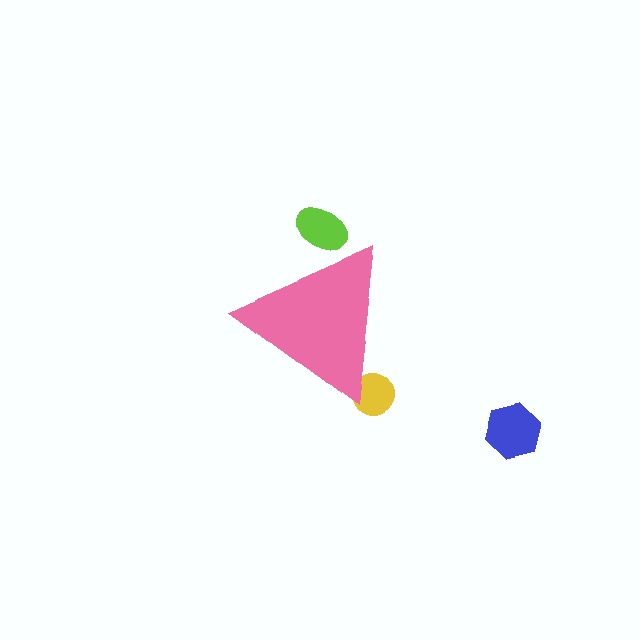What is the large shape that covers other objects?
A pink triangle.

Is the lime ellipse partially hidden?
Yes, the lime ellipse is partially hidden behind the pink triangle.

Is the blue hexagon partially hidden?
No, the blue hexagon is fully visible.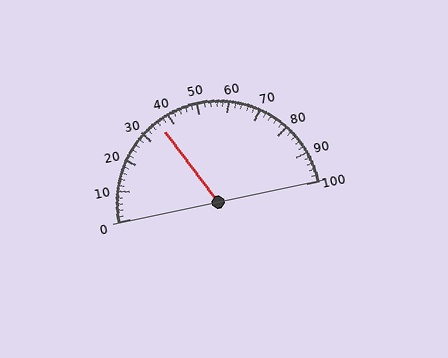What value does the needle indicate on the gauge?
The needle indicates approximately 36.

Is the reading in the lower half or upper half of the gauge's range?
The reading is in the lower half of the range (0 to 100).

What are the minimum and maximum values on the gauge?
The gauge ranges from 0 to 100.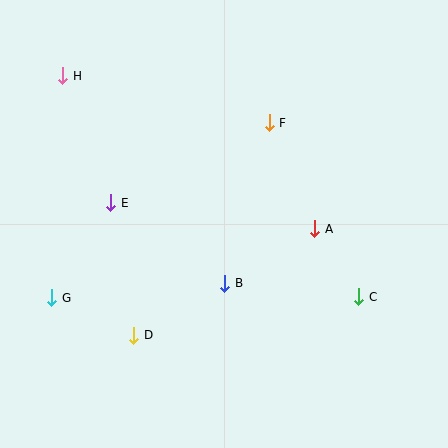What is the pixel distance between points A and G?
The distance between A and G is 272 pixels.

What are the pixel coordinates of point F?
Point F is at (269, 123).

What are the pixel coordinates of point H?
Point H is at (63, 76).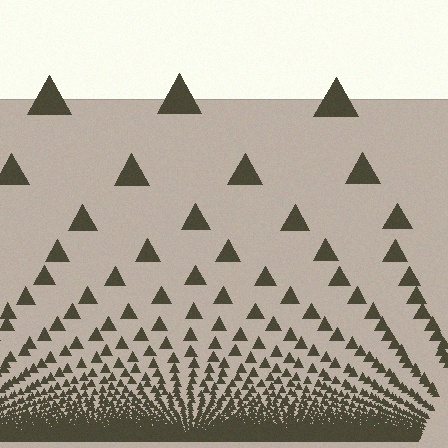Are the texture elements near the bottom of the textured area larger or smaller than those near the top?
Smaller. The gradient is inverted — elements near the bottom are smaller and denser.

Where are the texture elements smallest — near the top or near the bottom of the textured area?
Near the bottom.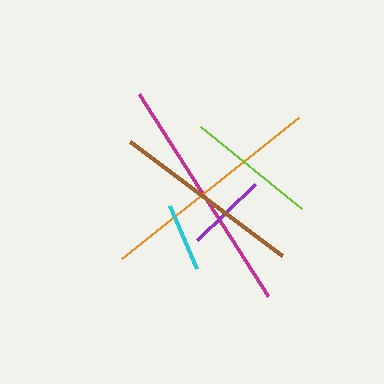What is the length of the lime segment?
The lime segment is approximately 130 pixels long.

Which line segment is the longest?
The magenta line is the longest at approximately 240 pixels.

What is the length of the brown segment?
The brown segment is approximately 190 pixels long.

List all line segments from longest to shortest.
From longest to shortest: magenta, orange, brown, lime, purple, cyan.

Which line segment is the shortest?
The cyan line is the shortest at approximately 69 pixels.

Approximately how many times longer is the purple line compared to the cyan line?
The purple line is approximately 1.2 times the length of the cyan line.